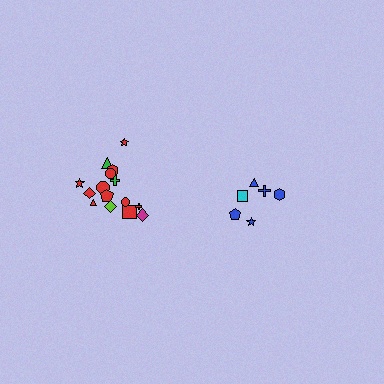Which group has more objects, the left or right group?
The left group.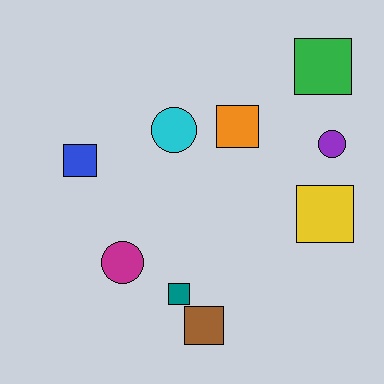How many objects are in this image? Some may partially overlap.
There are 9 objects.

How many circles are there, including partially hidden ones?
There are 3 circles.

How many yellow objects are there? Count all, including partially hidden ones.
There is 1 yellow object.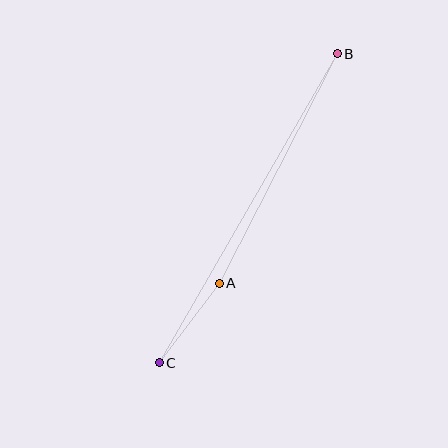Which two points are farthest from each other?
Points B and C are farthest from each other.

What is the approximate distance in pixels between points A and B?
The distance between A and B is approximately 258 pixels.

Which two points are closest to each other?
Points A and C are closest to each other.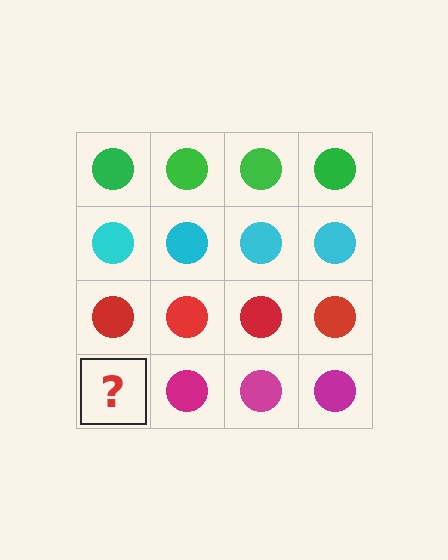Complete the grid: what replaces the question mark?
The question mark should be replaced with a magenta circle.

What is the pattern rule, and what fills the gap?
The rule is that each row has a consistent color. The gap should be filled with a magenta circle.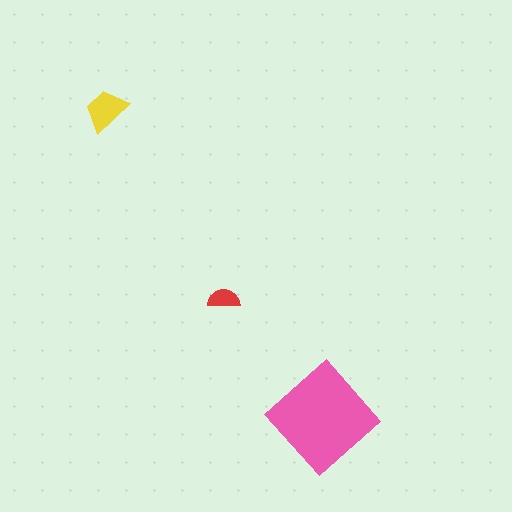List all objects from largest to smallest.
The pink diamond, the yellow trapezoid, the red semicircle.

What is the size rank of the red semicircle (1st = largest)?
3rd.